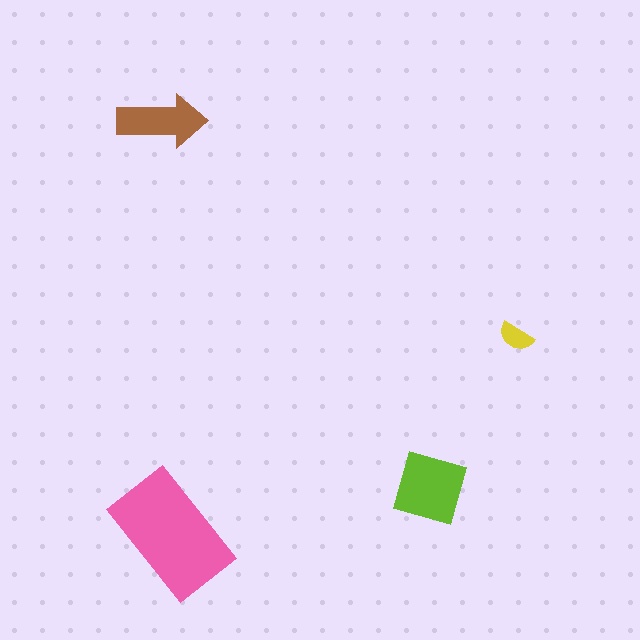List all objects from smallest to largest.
The yellow semicircle, the brown arrow, the lime square, the pink rectangle.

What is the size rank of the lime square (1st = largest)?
2nd.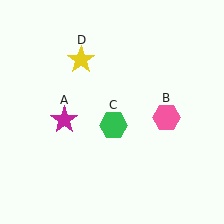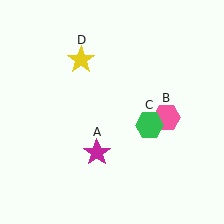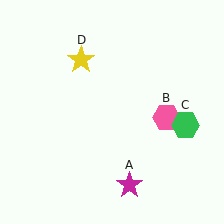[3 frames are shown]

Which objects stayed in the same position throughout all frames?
Pink hexagon (object B) and yellow star (object D) remained stationary.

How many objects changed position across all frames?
2 objects changed position: magenta star (object A), green hexagon (object C).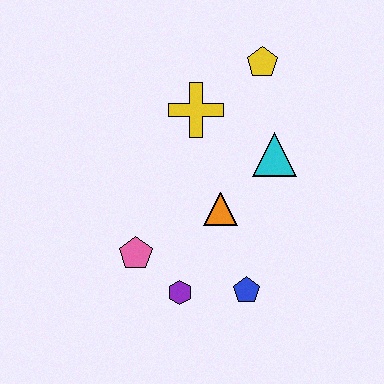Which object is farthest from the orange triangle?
The yellow pentagon is farthest from the orange triangle.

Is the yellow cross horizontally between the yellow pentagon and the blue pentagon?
No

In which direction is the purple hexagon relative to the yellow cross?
The purple hexagon is below the yellow cross.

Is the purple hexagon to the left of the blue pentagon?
Yes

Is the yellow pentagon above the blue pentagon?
Yes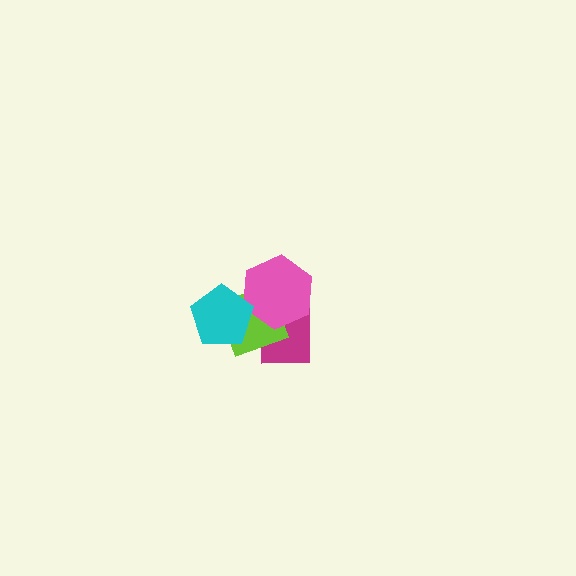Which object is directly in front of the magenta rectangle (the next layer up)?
The lime diamond is directly in front of the magenta rectangle.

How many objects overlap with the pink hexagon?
3 objects overlap with the pink hexagon.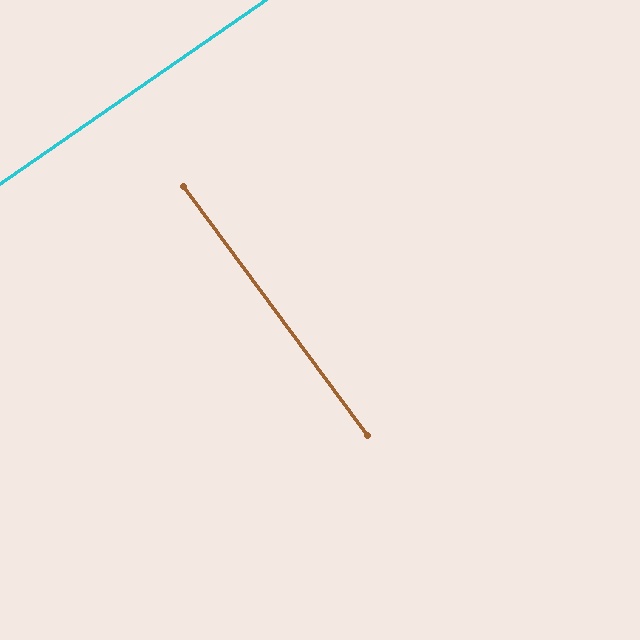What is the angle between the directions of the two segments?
Approximately 88 degrees.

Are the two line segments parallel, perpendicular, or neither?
Perpendicular — they meet at approximately 88°.